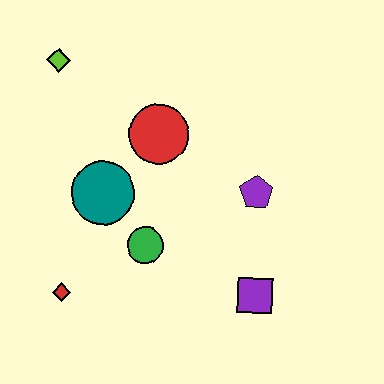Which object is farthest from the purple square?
The lime diamond is farthest from the purple square.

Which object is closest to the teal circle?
The green circle is closest to the teal circle.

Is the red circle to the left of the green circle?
No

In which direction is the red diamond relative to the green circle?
The red diamond is to the left of the green circle.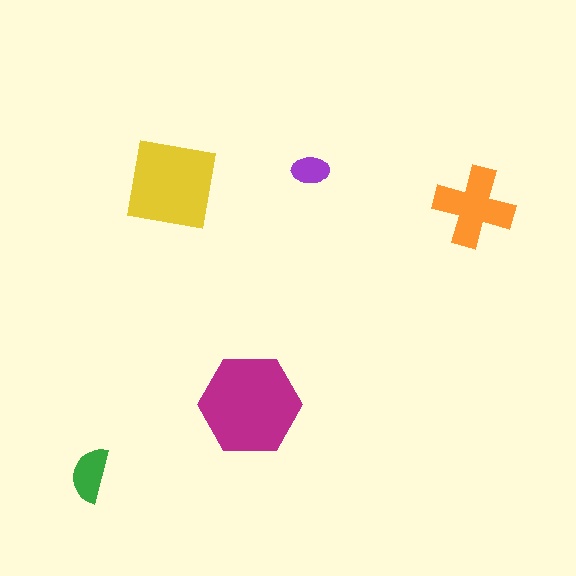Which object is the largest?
The magenta hexagon.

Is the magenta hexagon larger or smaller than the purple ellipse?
Larger.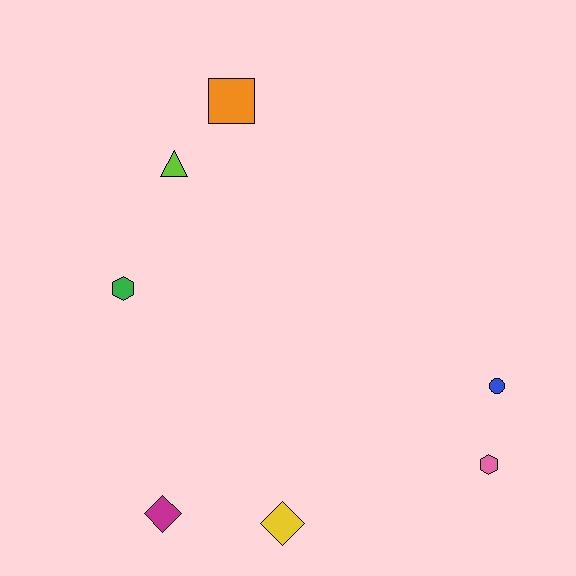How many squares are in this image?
There is 1 square.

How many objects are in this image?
There are 7 objects.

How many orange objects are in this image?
There is 1 orange object.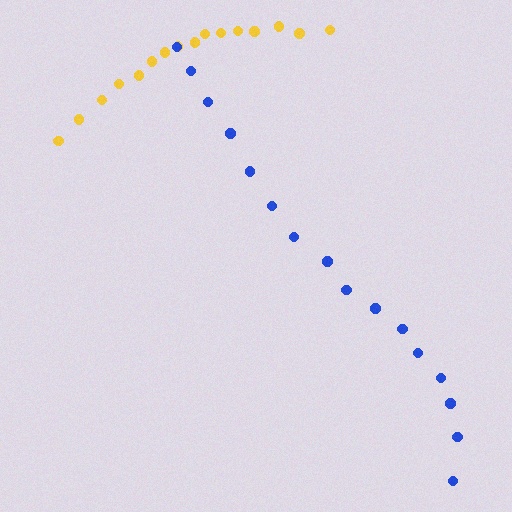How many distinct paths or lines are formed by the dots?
There are 2 distinct paths.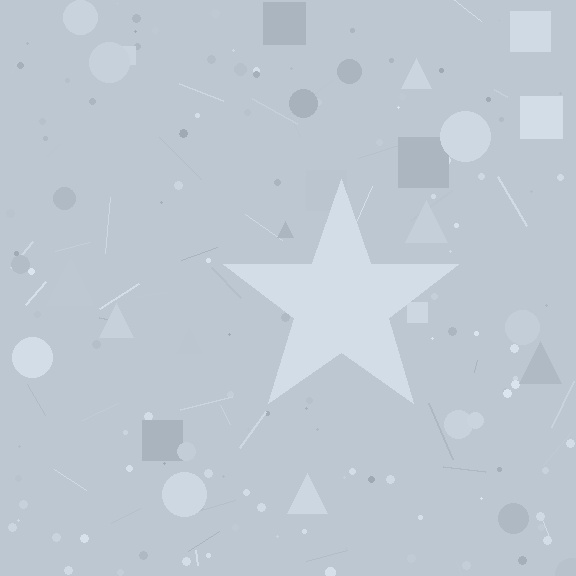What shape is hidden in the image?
A star is hidden in the image.